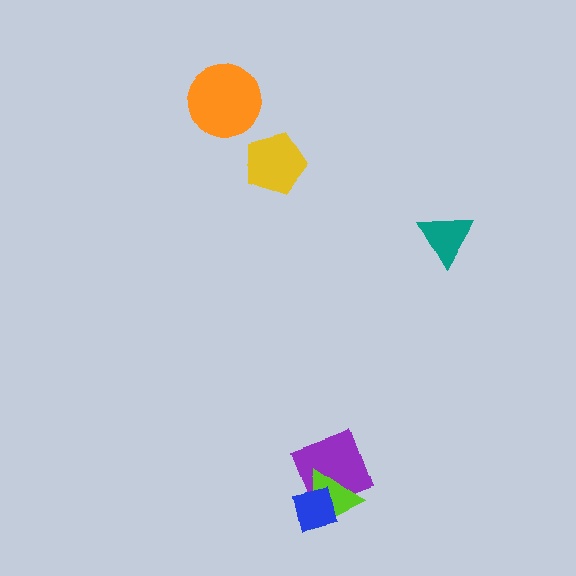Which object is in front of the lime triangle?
The blue square is in front of the lime triangle.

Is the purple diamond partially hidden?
Yes, it is partially covered by another shape.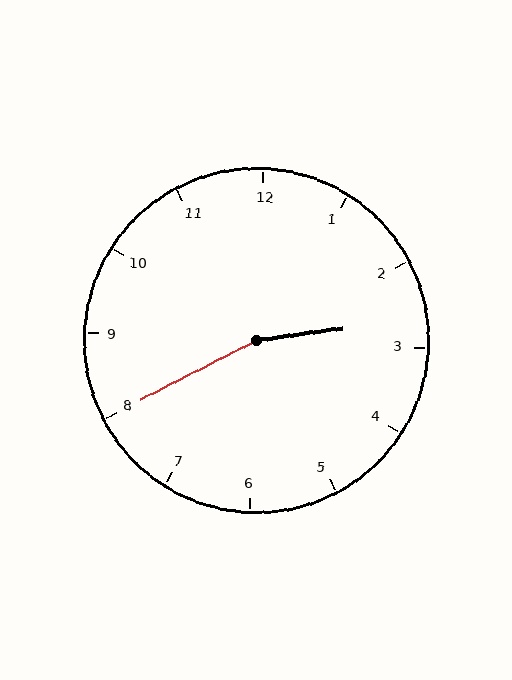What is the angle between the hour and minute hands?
Approximately 160 degrees.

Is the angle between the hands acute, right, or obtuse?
It is obtuse.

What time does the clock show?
2:40.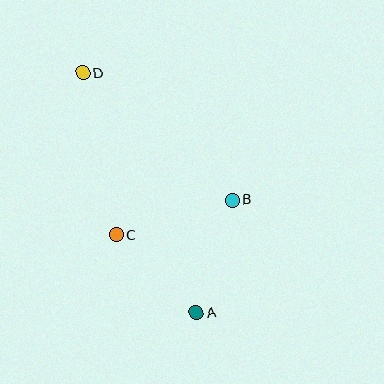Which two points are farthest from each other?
Points A and D are farthest from each other.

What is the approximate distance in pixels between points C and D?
The distance between C and D is approximately 165 pixels.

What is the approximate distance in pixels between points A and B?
The distance between A and B is approximately 118 pixels.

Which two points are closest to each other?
Points A and C are closest to each other.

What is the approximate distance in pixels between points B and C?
The distance between B and C is approximately 121 pixels.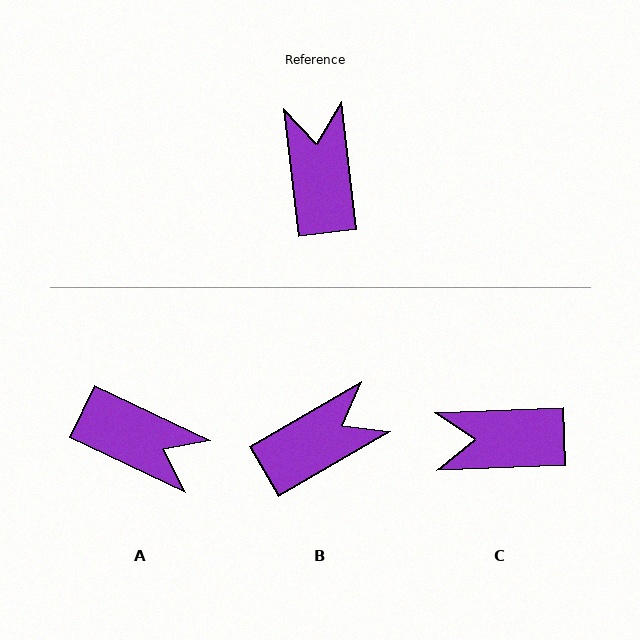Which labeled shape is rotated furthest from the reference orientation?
A, about 122 degrees away.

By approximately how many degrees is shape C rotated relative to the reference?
Approximately 86 degrees counter-clockwise.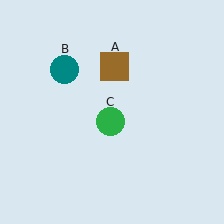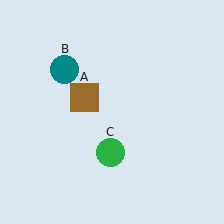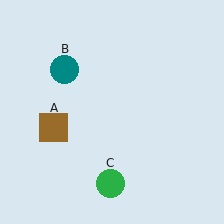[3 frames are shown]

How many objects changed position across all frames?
2 objects changed position: brown square (object A), green circle (object C).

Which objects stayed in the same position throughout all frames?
Teal circle (object B) remained stationary.